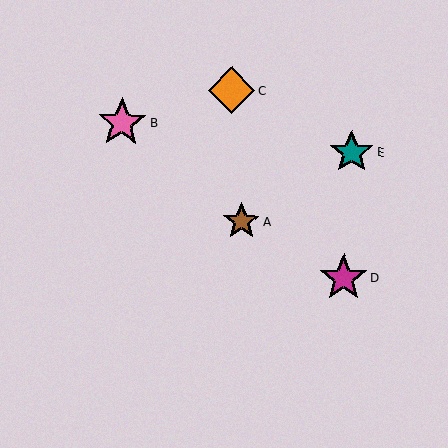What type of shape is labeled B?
Shape B is a pink star.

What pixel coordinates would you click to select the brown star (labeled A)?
Click at (241, 222) to select the brown star A.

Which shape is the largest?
The pink star (labeled B) is the largest.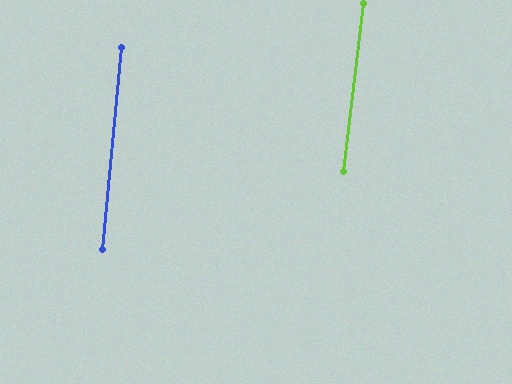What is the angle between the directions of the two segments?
Approximately 2 degrees.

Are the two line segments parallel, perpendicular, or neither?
Parallel — their directions differ by only 1.6°.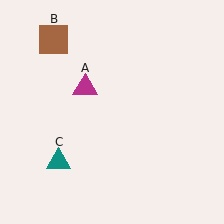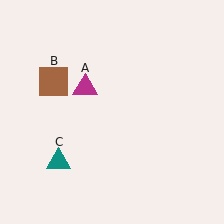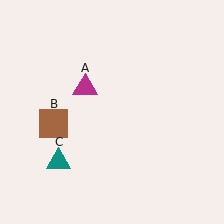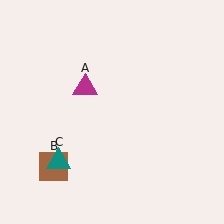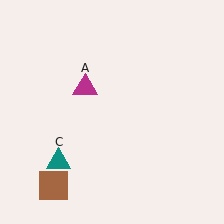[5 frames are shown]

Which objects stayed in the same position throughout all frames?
Magenta triangle (object A) and teal triangle (object C) remained stationary.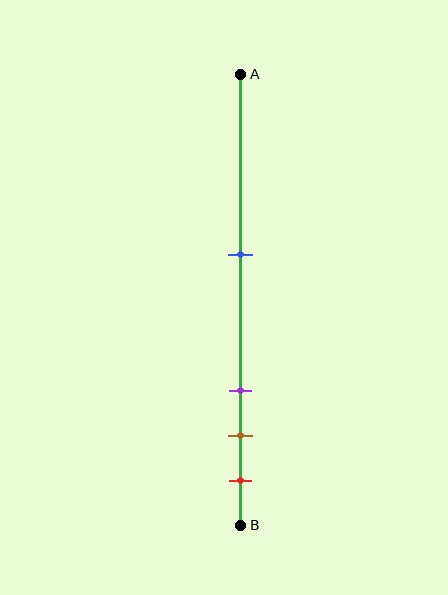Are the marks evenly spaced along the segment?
No, the marks are not evenly spaced.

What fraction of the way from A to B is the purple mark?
The purple mark is approximately 70% (0.7) of the way from A to B.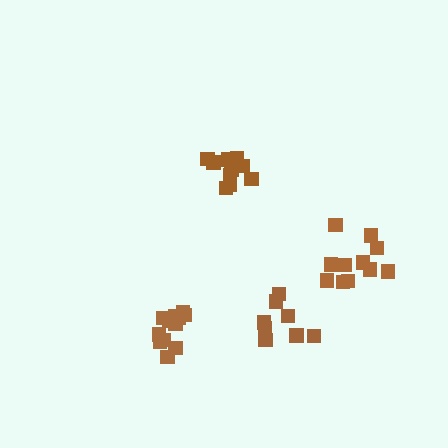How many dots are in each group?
Group 1: 11 dots, Group 2: 12 dots, Group 3: 8 dots, Group 4: 11 dots (42 total).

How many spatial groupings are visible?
There are 4 spatial groupings.